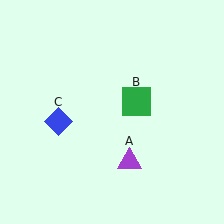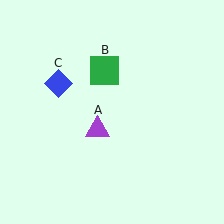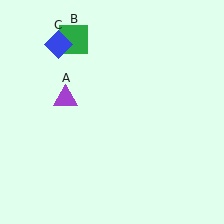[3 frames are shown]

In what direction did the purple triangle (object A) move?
The purple triangle (object A) moved up and to the left.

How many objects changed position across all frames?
3 objects changed position: purple triangle (object A), green square (object B), blue diamond (object C).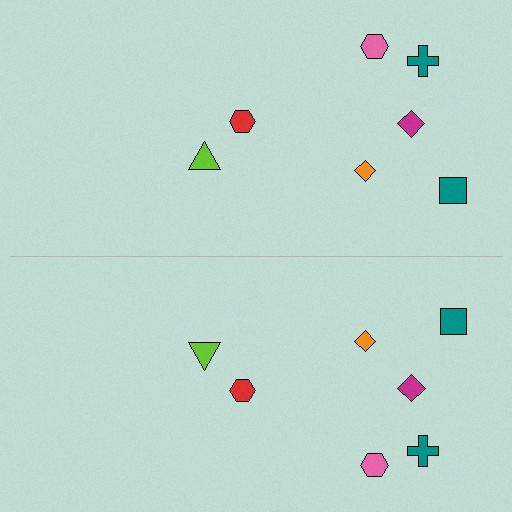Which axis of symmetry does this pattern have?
The pattern has a horizontal axis of symmetry running through the center of the image.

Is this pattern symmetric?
Yes, this pattern has bilateral (reflection) symmetry.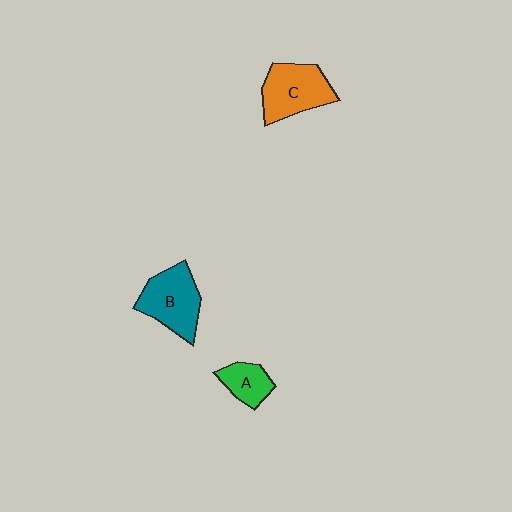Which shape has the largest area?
Shape C (orange).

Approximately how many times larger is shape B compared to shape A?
Approximately 1.8 times.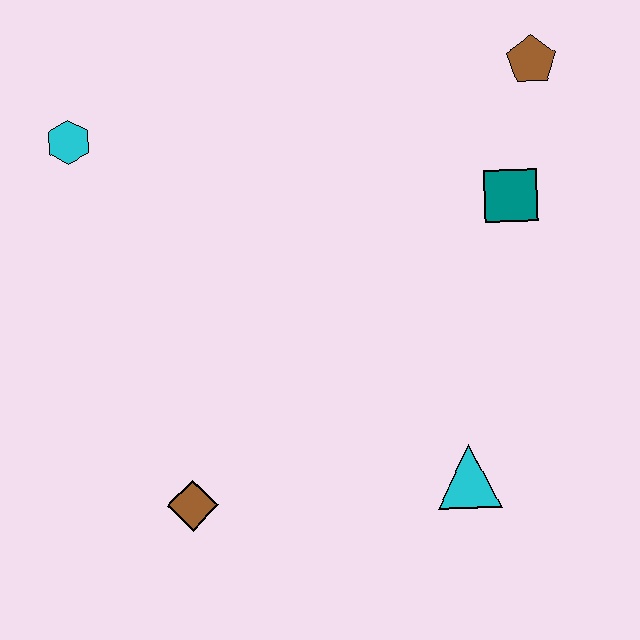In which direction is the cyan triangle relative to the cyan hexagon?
The cyan triangle is to the right of the cyan hexagon.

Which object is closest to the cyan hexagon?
The brown diamond is closest to the cyan hexagon.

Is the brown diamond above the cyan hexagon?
No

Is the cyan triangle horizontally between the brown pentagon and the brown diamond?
Yes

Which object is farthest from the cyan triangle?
The cyan hexagon is farthest from the cyan triangle.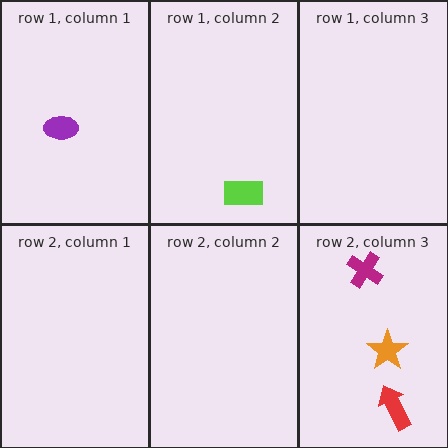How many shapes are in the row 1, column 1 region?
1.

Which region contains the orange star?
The row 2, column 3 region.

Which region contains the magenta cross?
The row 2, column 3 region.